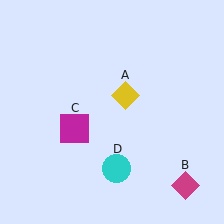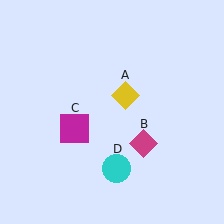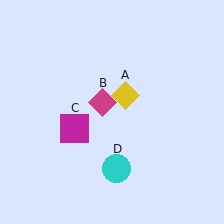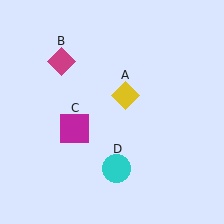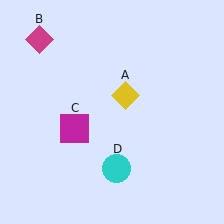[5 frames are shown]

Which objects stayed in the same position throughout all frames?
Yellow diamond (object A) and magenta square (object C) and cyan circle (object D) remained stationary.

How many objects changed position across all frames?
1 object changed position: magenta diamond (object B).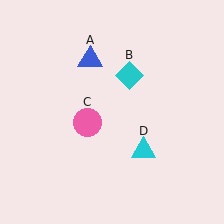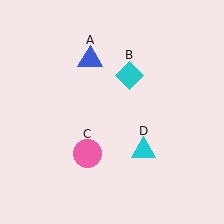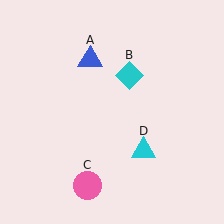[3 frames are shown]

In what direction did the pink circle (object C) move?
The pink circle (object C) moved down.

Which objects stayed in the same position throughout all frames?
Blue triangle (object A) and cyan diamond (object B) and cyan triangle (object D) remained stationary.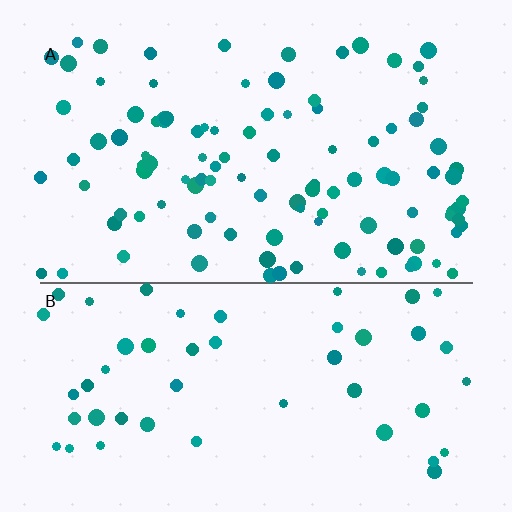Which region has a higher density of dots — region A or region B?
A (the top).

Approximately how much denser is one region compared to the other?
Approximately 2.1× — region A over region B.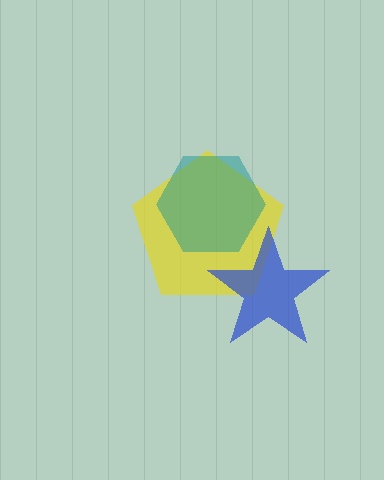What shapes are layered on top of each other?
The layered shapes are: a yellow pentagon, a blue star, a teal hexagon.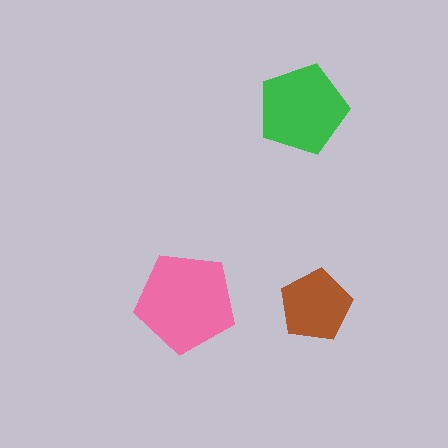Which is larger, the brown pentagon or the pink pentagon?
The pink one.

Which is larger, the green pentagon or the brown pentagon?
The green one.